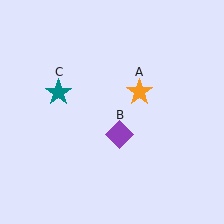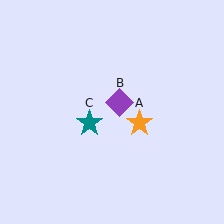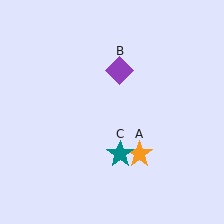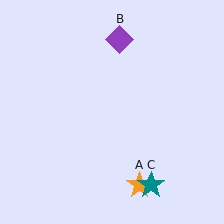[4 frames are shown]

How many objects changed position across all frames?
3 objects changed position: orange star (object A), purple diamond (object B), teal star (object C).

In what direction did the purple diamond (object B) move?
The purple diamond (object B) moved up.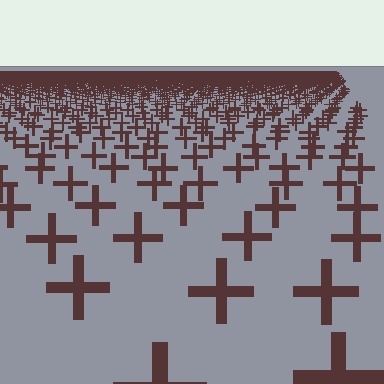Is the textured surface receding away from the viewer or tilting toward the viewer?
The surface is receding away from the viewer. Texture elements get smaller and denser toward the top.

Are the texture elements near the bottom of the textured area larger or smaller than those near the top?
Larger. Near the bottom, elements are closer to the viewer and appear at a bigger on-screen size.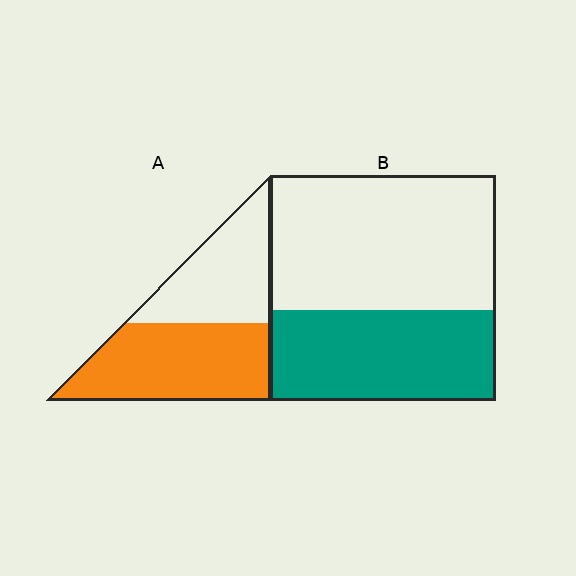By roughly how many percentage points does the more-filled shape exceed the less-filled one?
By roughly 15 percentage points (A over B).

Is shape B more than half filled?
No.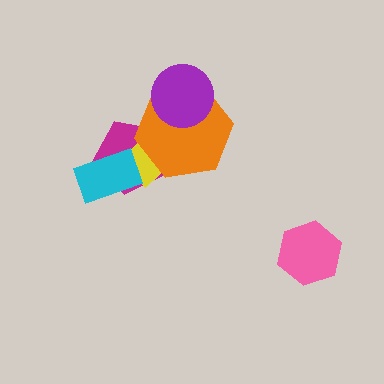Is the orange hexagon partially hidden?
Yes, it is partially covered by another shape.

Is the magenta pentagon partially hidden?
Yes, it is partially covered by another shape.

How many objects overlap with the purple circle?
1 object overlaps with the purple circle.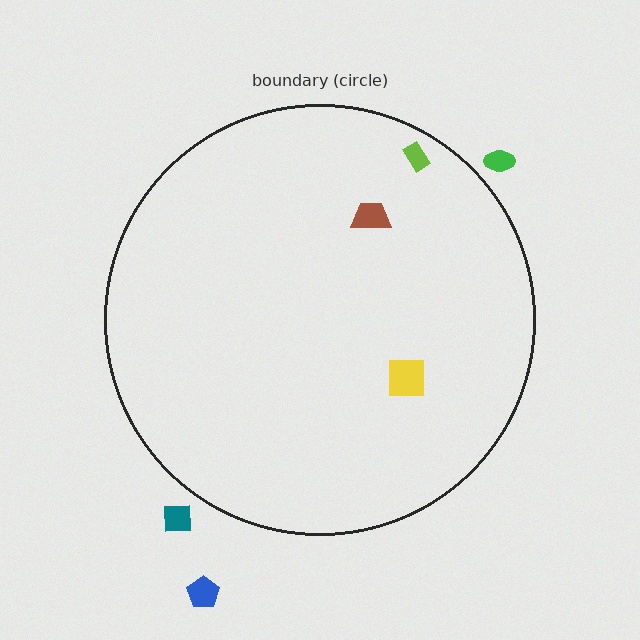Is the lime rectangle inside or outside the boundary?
Inside.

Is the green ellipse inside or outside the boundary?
Outside.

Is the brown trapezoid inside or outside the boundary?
Inside.